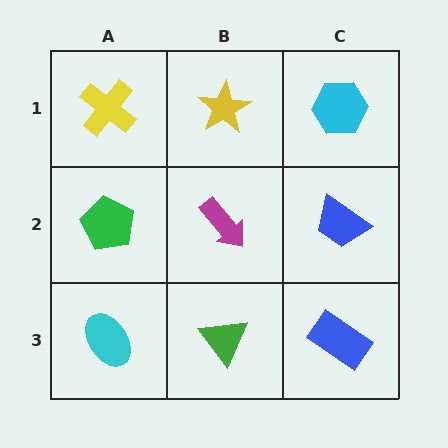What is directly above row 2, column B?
A yellow star.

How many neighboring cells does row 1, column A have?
2.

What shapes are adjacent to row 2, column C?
A cyan hexagon (row 1, column C), a blue rectangle (row 3, column C), a magenta arrow (row 2, column B).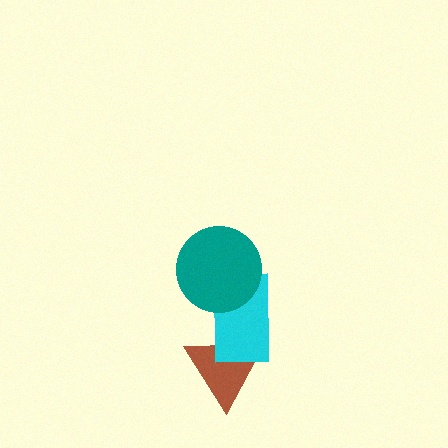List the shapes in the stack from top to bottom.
From top to bottom: the teal circle, the cyan rectangle, the brown triangle.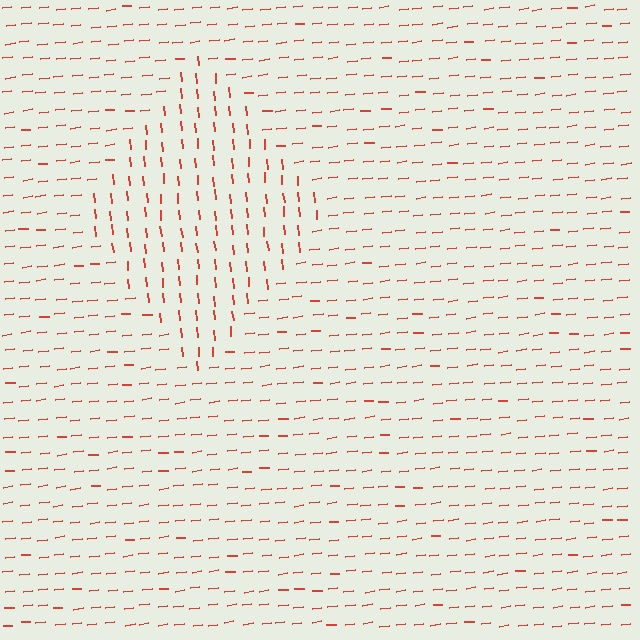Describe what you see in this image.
The image is filled with small red line segments. A diamond region in the image has lines oriented differently from the surrounding lines, creating a visible texture boundary.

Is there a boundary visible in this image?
Yes, there is a texture boundary formed by a change in line orientation.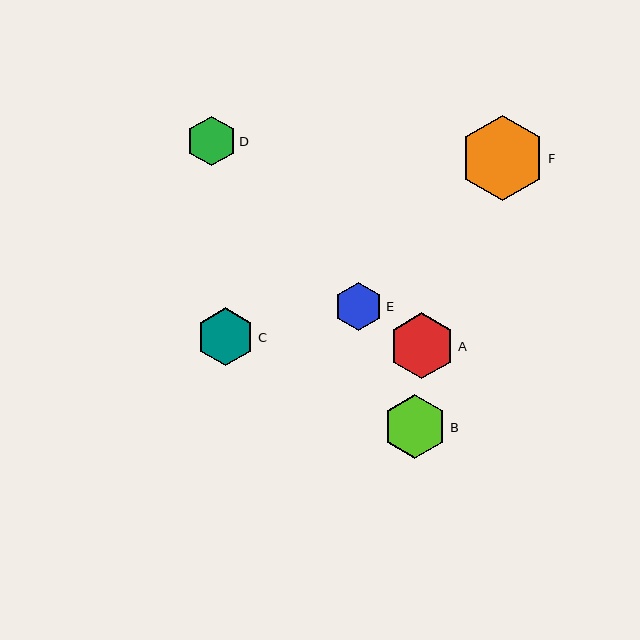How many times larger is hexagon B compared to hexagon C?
Hexagon B is approximately 1.1 times the size of hexagon C.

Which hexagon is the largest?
Hexagon F is the largest with a size of approximately 85 pixels.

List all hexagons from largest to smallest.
From largest to smallest: F, A, B, C, D, E.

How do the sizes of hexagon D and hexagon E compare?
Hexagon D and hexagon E are approximately the same size.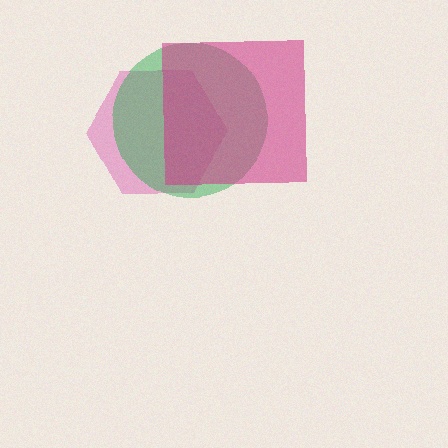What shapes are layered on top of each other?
The layered shapes are: a pink hexagon, a green circle, a magenta square.